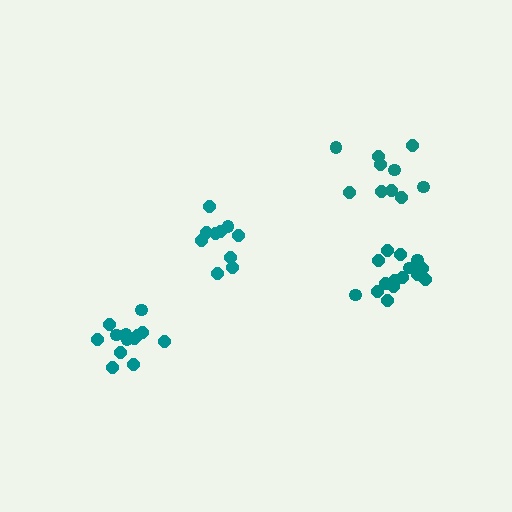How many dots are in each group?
Group 1: 10 dots, Group 2: 15 dots, Group 3: 10 dots, Group 4: 13 dots (48 total).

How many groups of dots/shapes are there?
There are 4 groups.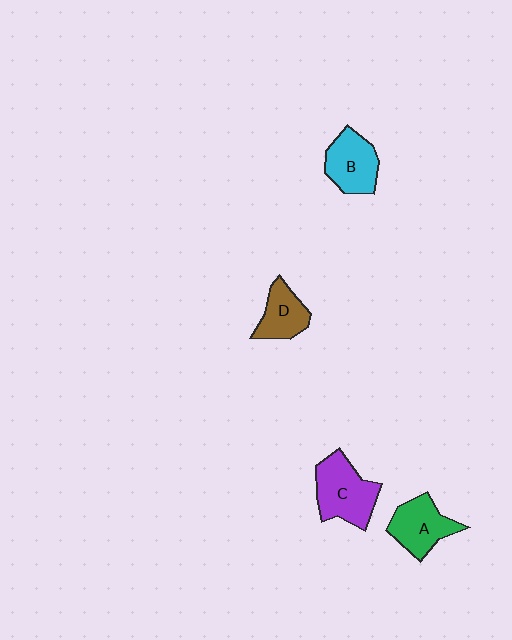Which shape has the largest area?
Shape C (purple).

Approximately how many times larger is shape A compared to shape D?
Approximately 1.2 times.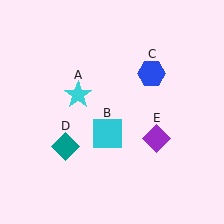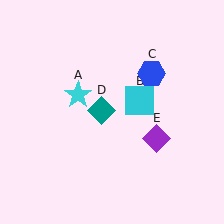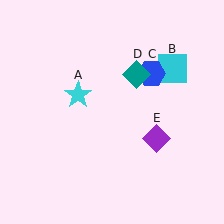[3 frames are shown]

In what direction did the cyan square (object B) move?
The cyan square (object B) moved up and to the right.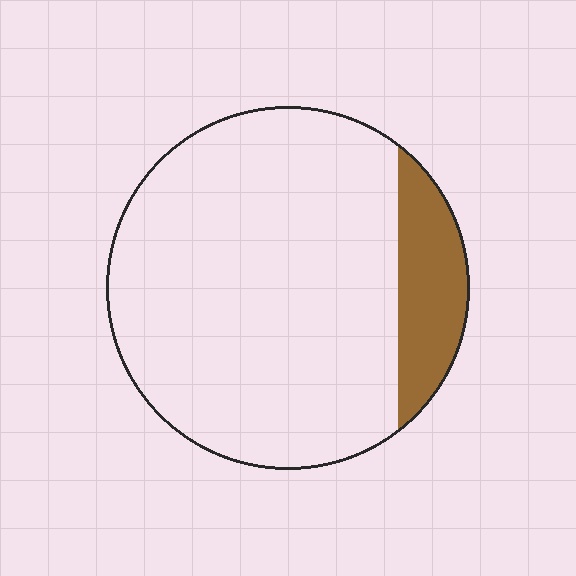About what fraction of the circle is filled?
About one eighth (1/8).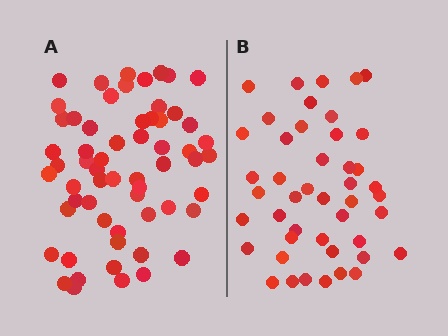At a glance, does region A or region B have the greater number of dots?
Region A (the left region) has more dots.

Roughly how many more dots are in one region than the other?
Region A has approximately 15 more dots than region B.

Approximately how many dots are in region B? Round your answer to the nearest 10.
About 40 dots. (The exact count is 45, which rounds to 40.)